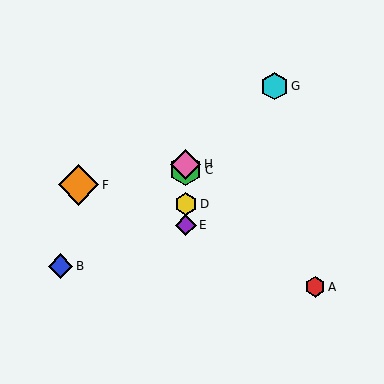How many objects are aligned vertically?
4 objects (C, D, E, H) are aligned vertically.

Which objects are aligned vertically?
Objects C, D, E, H are aligned vertically.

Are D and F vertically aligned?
No, D is at x≈186 and F is at x≈79.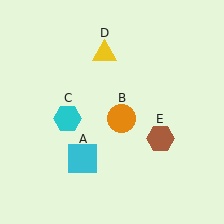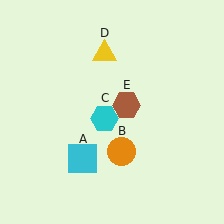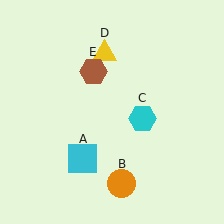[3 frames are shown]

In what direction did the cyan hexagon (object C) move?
The cyan hexagon (object C) moved right.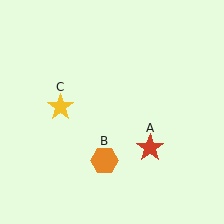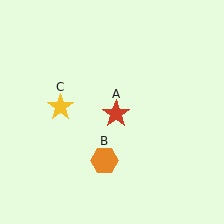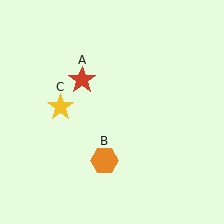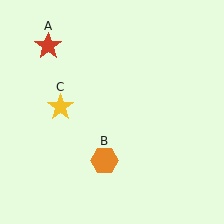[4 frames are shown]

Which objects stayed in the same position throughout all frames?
Orange hexagon (object B) and yellow star (object C) remained stationary.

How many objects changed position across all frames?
1 object changed position: red star (object A).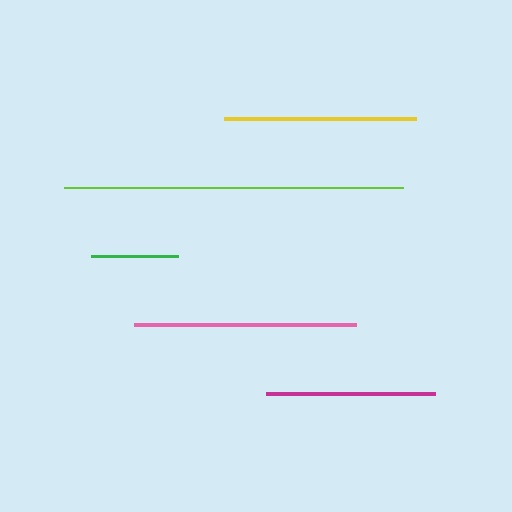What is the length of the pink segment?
The pink segment is approximately 221 pixels long.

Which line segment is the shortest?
The green line is the shortest at approximately 86 pixels.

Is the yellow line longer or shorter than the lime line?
The lime line is longer than the yellow line.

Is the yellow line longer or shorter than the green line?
The yellow line is longer than the green line.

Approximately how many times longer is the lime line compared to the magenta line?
The lime line is approximately 2.0 times the length of the magenta line.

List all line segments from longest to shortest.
From longest to shortest: lime, pink, yellow, magenta, green.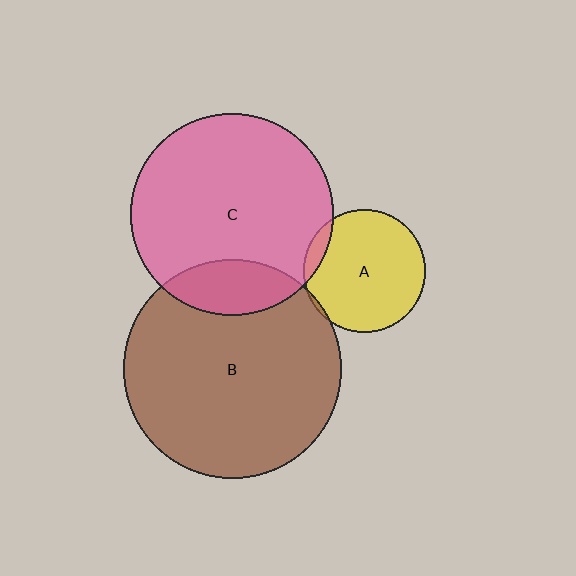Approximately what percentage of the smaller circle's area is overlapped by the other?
Approximately 15%.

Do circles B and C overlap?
Yes.